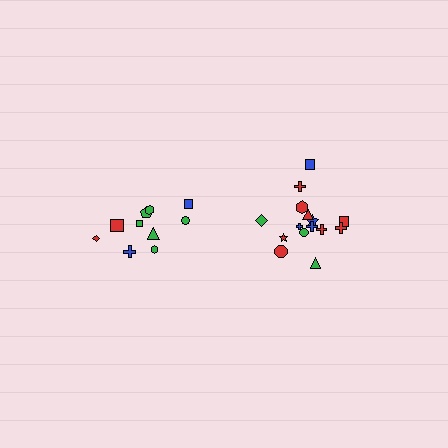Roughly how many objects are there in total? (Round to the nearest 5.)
Roughly 25 objects in total.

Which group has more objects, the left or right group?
The right group.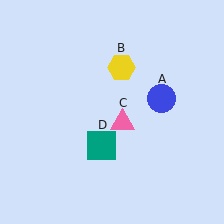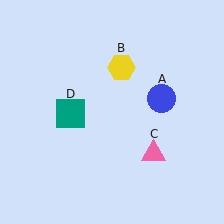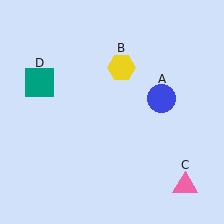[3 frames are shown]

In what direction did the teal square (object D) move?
The teal square (object D) moved up and to the left.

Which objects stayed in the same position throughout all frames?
Blue circle (object A) and yellow hexagon (object B) remained stationary.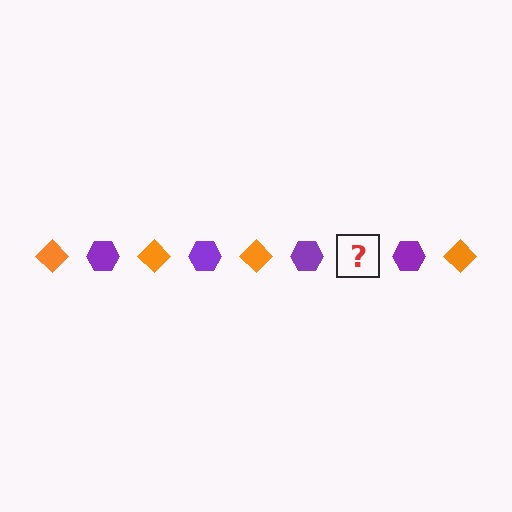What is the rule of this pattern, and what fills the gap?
The rule is that the pattern alternates between orange diamond and purple hexagon. The gap should be filled with an orange diamond.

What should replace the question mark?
The question mark should be replaced with an orange diamond.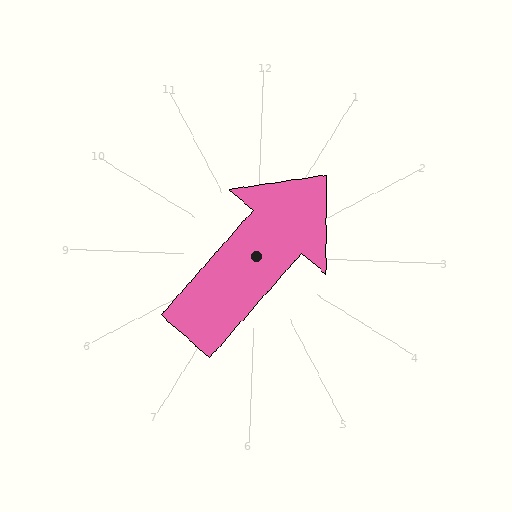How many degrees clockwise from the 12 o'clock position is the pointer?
Approximately 39 degrees.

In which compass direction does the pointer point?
Northeast.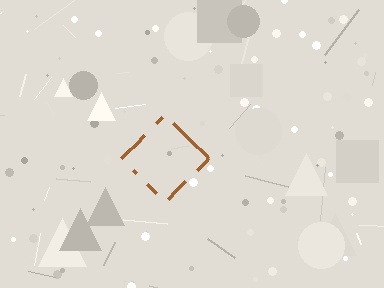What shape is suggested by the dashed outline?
The dashed outline suggests a diamond.